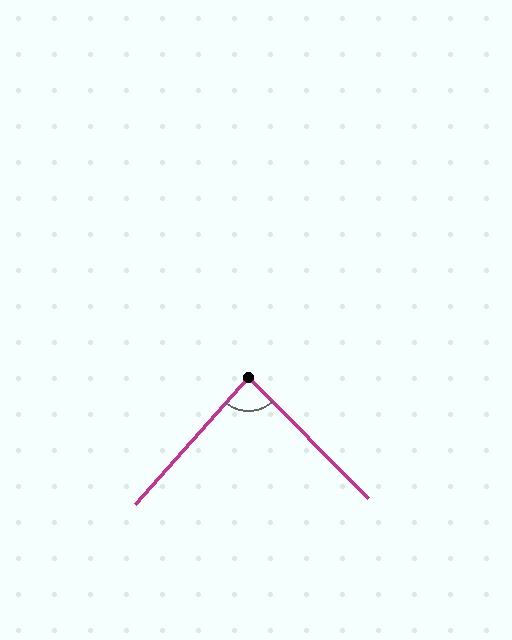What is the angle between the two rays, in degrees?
Approximately 86 degrees.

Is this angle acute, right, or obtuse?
It is approximately a right angle.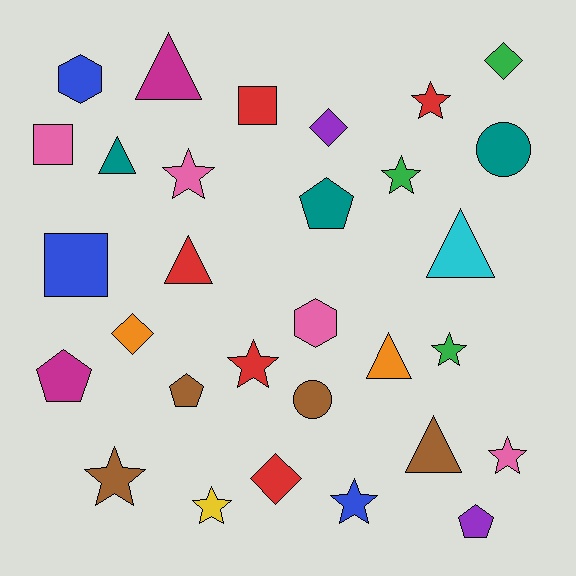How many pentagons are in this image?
There are 4 pentagons.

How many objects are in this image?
There are 30 objects.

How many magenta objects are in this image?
There are 2 magenta objects.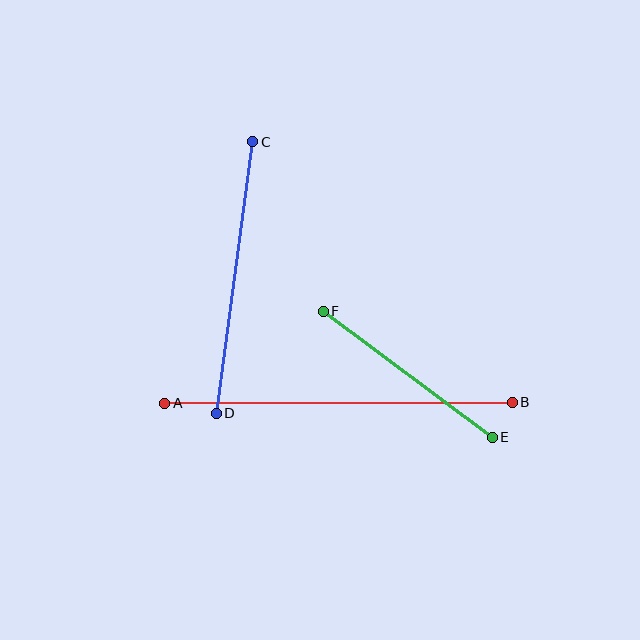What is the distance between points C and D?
The distance is approximately 274 pixels.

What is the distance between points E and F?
The distance is approximately 211 pixels.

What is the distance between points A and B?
The distance is approximately 348 pixels.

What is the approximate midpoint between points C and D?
The midpoint is at approximately (235, 277) pixels.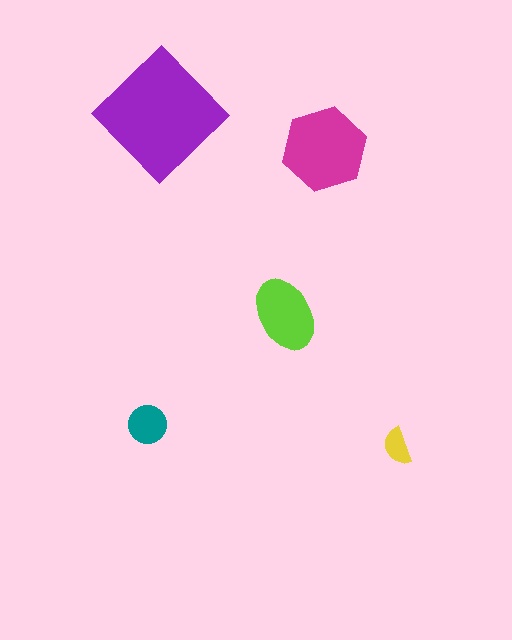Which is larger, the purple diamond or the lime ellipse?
The purple diamond.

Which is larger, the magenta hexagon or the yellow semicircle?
The magenta hexagon.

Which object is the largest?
The purple diamond.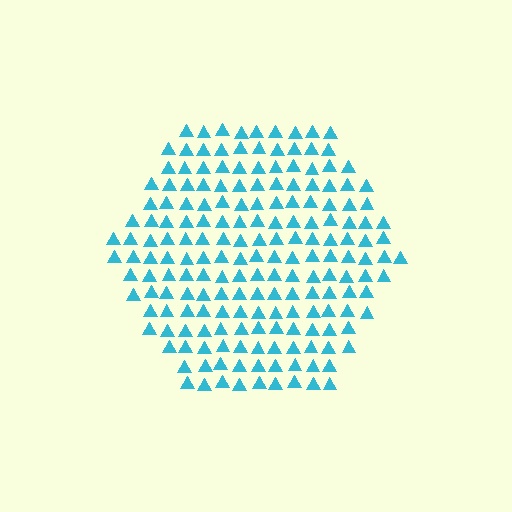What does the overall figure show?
The overall figure shows a hexagon.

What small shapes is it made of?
It is made of small triangles.